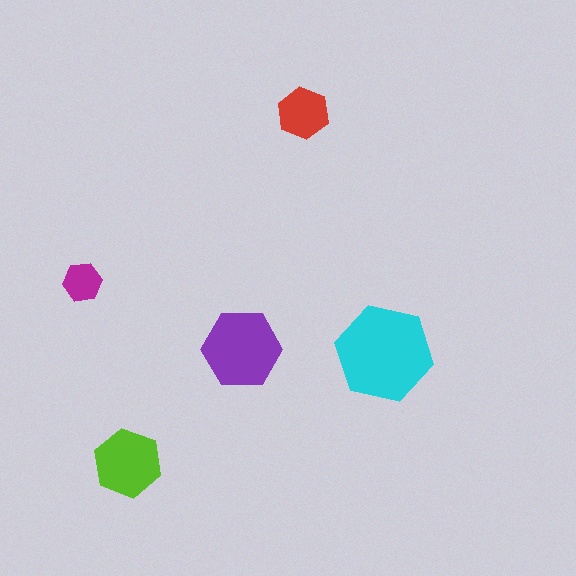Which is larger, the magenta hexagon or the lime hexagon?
The lime one.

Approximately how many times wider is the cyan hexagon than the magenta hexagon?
About 2.5 times wider.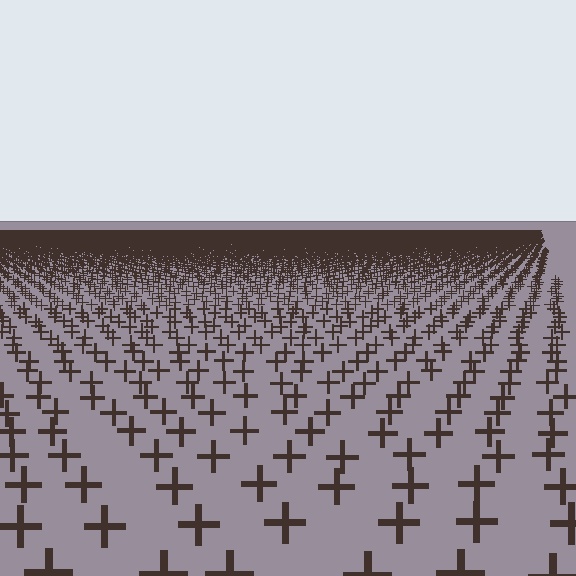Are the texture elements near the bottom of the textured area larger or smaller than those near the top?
Larger. Near the bottom, elements are closer to the viewer and appear at a bigger on-screen size.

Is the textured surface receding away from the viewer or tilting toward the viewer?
The surface is receding away from the viewer. Texture elements get smaller and denser toward the top.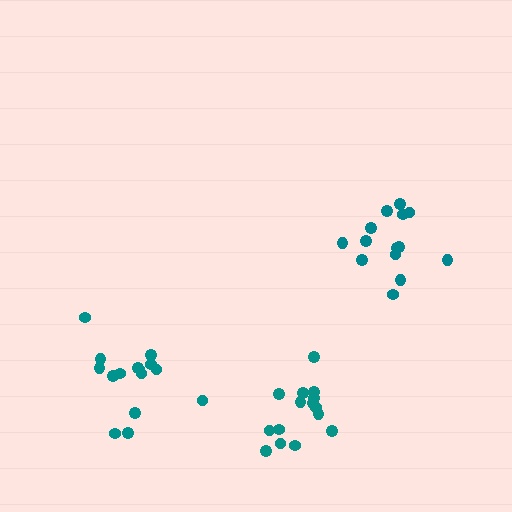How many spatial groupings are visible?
There are 3 spatial groupings.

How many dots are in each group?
Group 1: 15 dots, Group 2: 14 dots, Group 3: 15 dots (44 total).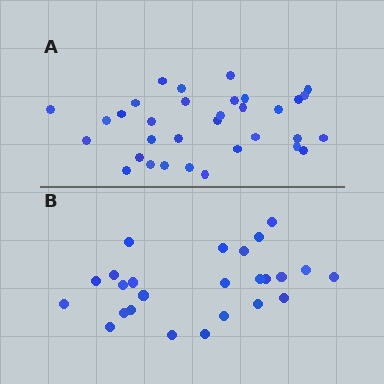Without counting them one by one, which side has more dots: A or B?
Region A (the top region) has more dots.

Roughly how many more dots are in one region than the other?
Region A has roughly 8 or so more dots than region B.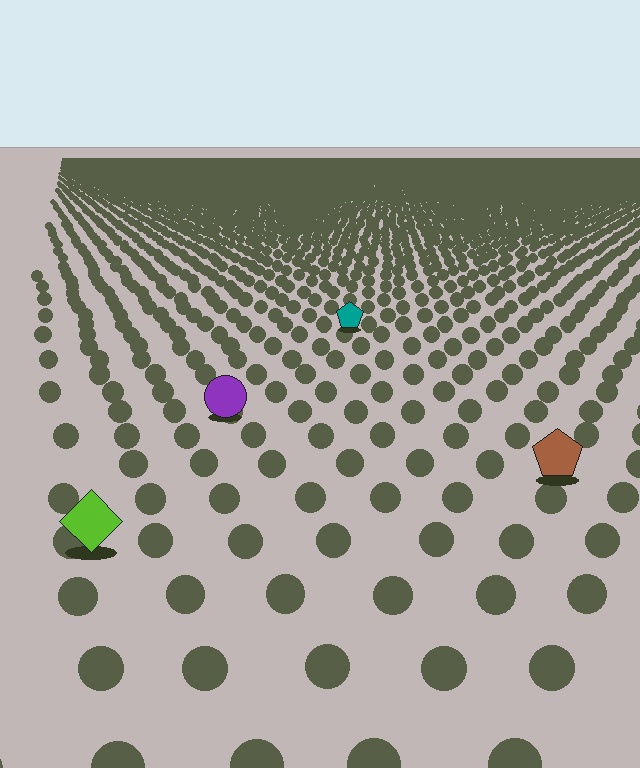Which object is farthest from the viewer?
The teal pentagon is farthest from the viewer. It appears smaller and the ground texture around it is denser.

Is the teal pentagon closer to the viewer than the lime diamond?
No. The lime diamond is closer — you can tell from the texture gradient: the ground texture is coarser near it.